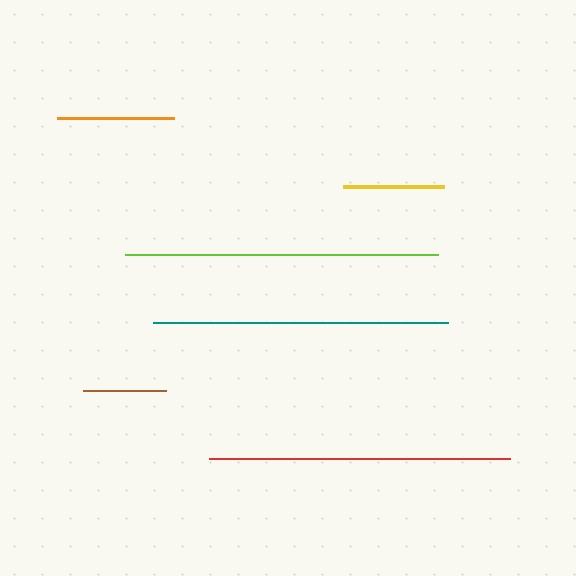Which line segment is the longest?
The lime line is the longest at approximately 313 pixels.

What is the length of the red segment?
The red segment is approximately 301 pixels long.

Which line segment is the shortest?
The brown line is the shortest at approximately 84 pixels.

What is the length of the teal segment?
The teal segment is approximately 295 pixels long.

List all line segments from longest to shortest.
From longest to shortest: lime, red, teal, orange, yellow, brown.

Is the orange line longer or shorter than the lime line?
The lime line is longer than the orange line.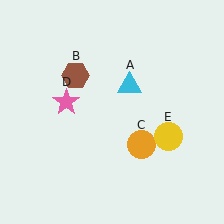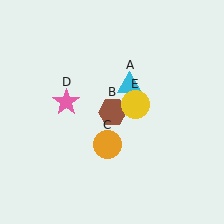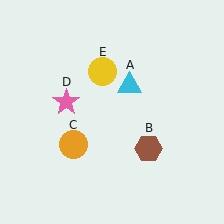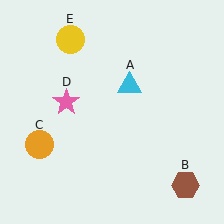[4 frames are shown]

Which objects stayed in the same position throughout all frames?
Cyan triangle (object A) and pink star (object D) remained stationary.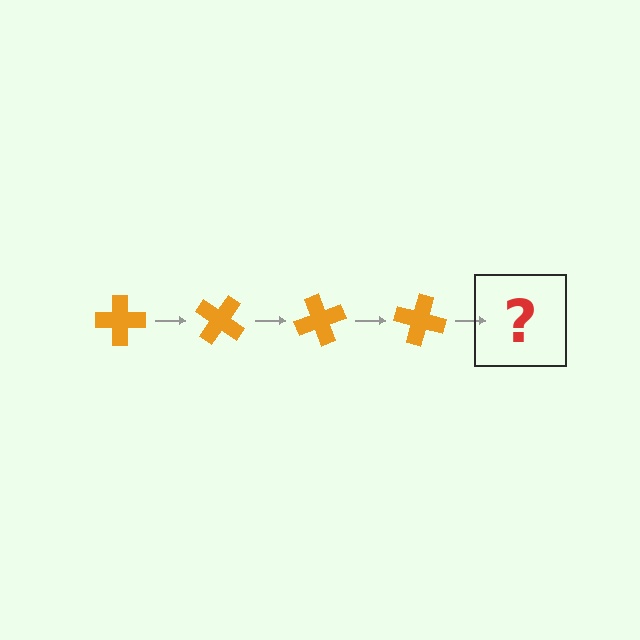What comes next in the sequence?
The next element should be an orange cross rotated 140 degrees.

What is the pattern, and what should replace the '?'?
The pattern is that the cross rotates 35 degrees each step. The '?' should be an orange cross rotated 140 degrees.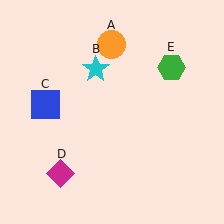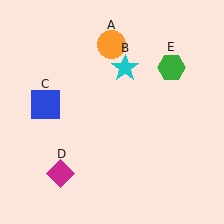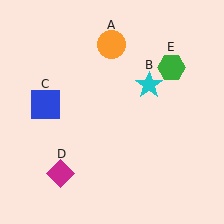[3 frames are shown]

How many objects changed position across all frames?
1 object changed position: cyan star (object B).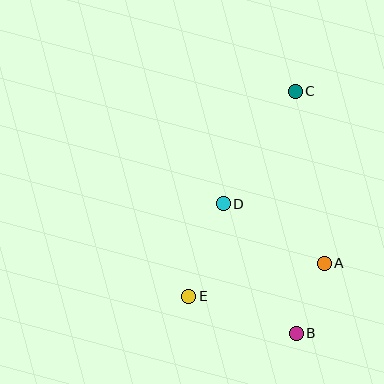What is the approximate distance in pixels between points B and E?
The distance between B and E is approximately 114 pixels.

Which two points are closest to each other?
Points A and B are closest to each other.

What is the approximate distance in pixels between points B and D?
The distance between B and D is approximately 149 pixels.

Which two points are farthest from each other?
Points B and C are farthest from each other.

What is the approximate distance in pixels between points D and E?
The distance between D and E is approximately 98 pixels.